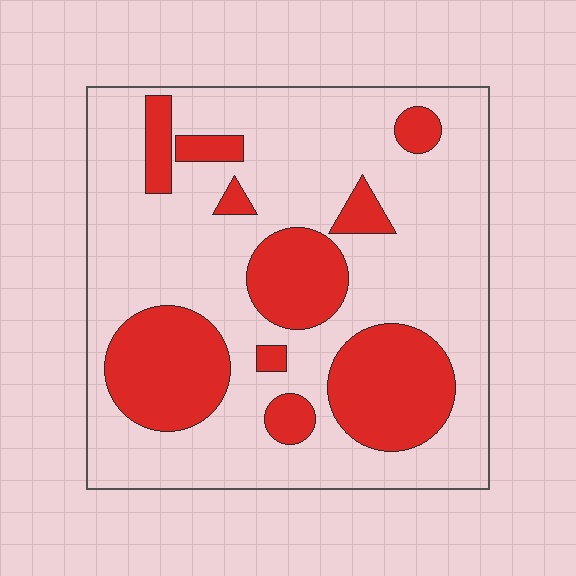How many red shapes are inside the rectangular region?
10.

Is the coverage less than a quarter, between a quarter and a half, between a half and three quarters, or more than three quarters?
Between a quarter and a half.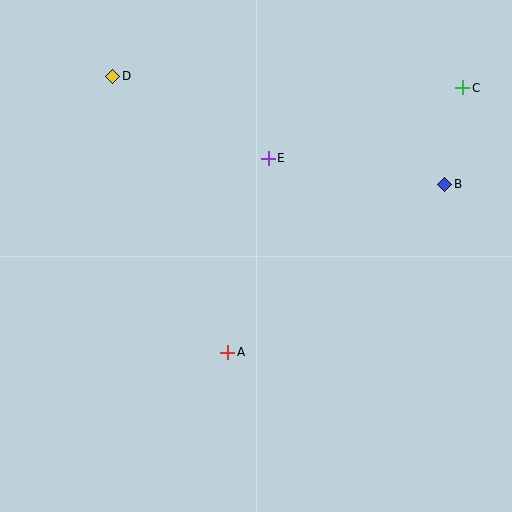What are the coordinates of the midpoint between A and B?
The midpoint between A and B is at (336, 268).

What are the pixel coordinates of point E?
Point E is at (268, 158).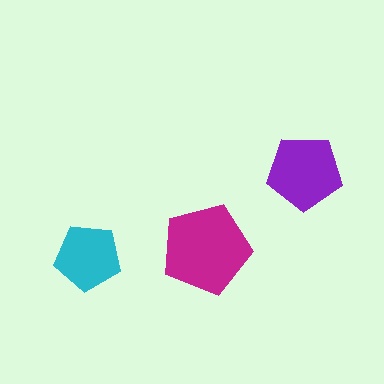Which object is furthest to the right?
The purple pentagon is rightmost.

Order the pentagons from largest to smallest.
the magenta one, the purple one, the cyan one.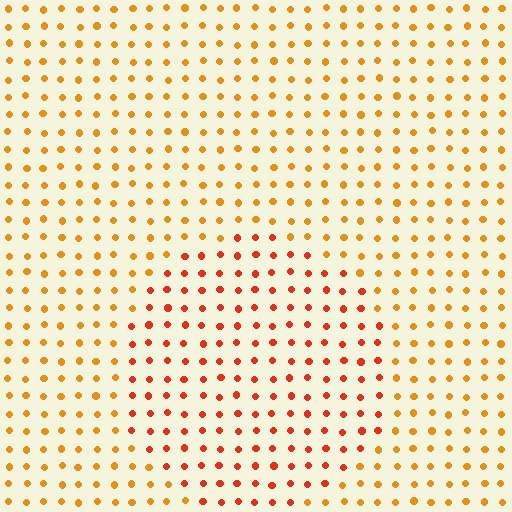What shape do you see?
I see a circle.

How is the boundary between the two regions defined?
The boundary is defined purely by a slight shift in hue (about 30 degrees). Spacing, size, and orientation are identical on both sides.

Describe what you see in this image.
The image is filled with small orange elements in a uniform arrangement. A circle-shaped region is visible where the elements are tinted to a slightly different hue, forming a subtle color boundary.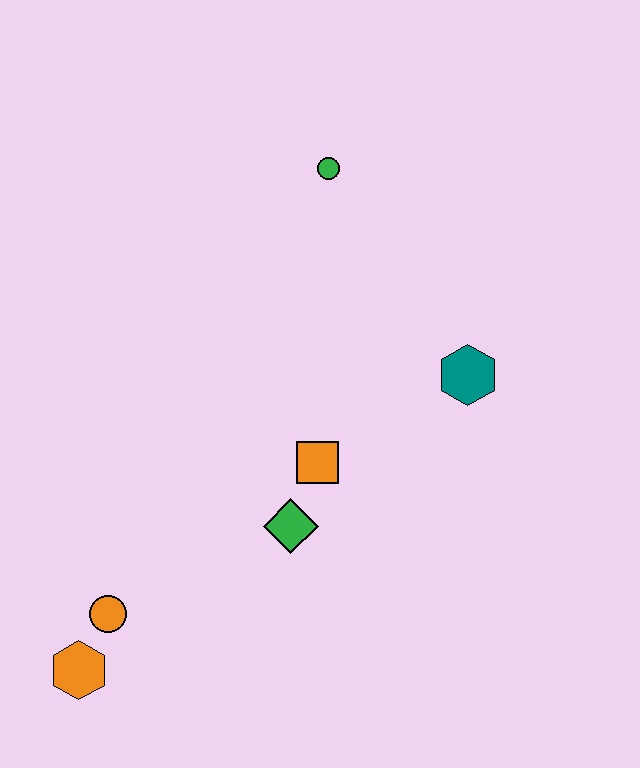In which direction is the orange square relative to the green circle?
The orange square is below the green circle.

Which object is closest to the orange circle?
The orange hexagon is closest to the orange circle.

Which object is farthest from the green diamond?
The green circle is farthest from the green diamond.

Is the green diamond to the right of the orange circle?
Yes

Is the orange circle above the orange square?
No